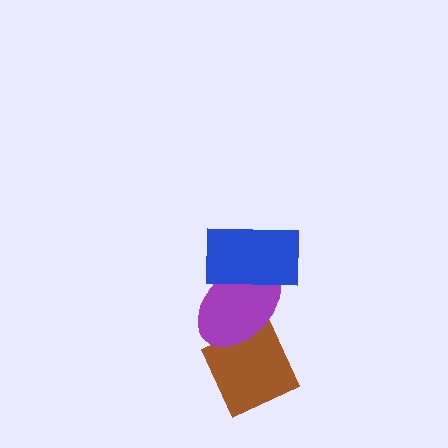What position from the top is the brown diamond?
The brown diamond is 3rd from the top.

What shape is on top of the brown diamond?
The purple ellipse is on top of the brown diamond.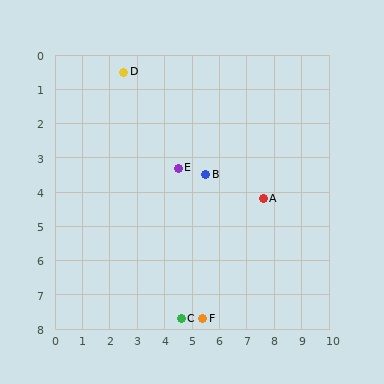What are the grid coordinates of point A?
Point A is at approximately (7.6, 4.2).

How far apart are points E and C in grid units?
Points E and C are about 4.4 grid units apart.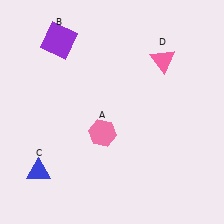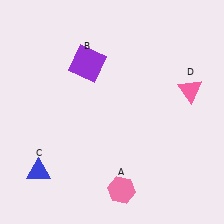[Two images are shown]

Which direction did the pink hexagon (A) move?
The pink hexagon (A) moved down.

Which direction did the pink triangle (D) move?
The pink triangle (D) moved down.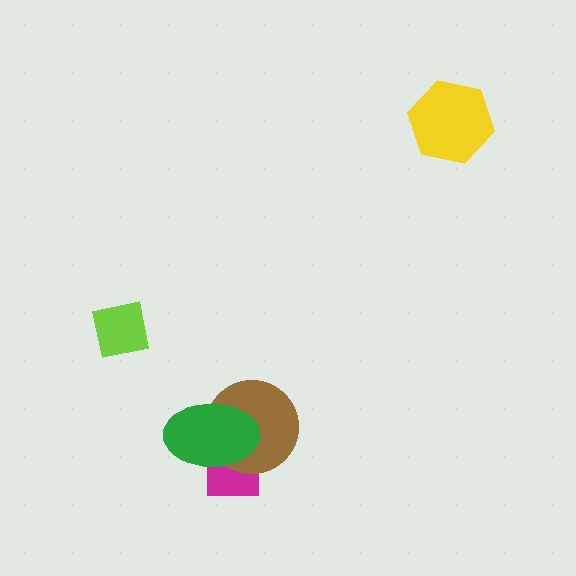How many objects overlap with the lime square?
0 objects overlap with the lime square.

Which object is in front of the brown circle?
The green ellipse is in front of the brown circle.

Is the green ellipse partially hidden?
No, no other shape covers it.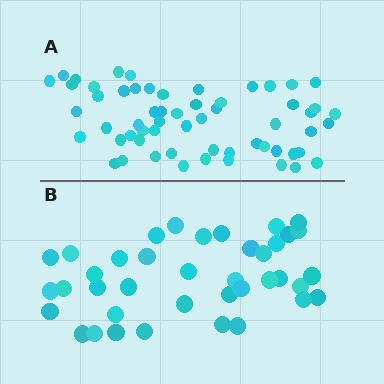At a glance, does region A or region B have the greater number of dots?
Region A (the top region) has more dots.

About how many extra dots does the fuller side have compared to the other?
Region A has approximately 20 more dots than region B.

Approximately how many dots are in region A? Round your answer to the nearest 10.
About 60 dots. (The exact count is 59, which rounds to 60.)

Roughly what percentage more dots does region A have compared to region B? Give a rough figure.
About 50% more.